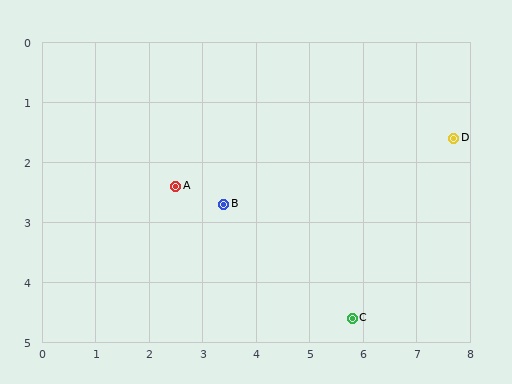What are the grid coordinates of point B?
Point B is at approximately (3.4, 2.7).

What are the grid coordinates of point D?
Point D is at approximately (7.7, 1.6).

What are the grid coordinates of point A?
Point A is at approximately (2.5, 2.4).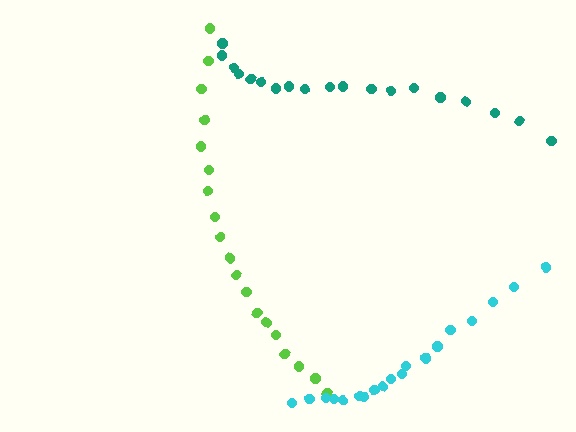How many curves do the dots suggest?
There are 3 distinct paths.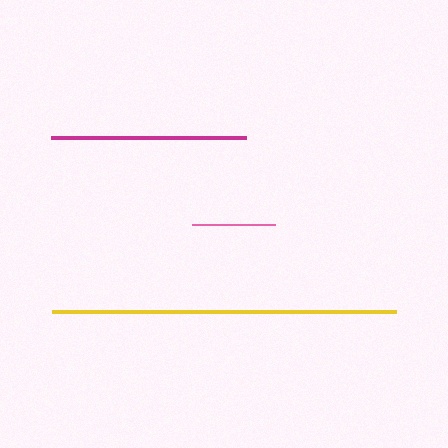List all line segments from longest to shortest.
From longest to shortest: yellow, magenta, pink.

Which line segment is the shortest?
The pink line is the shortest at approximately 83 pixels.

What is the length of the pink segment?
The pink segment is approximately 83 pixels long.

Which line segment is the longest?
The yellow line is the longest at approximately 344 pixels.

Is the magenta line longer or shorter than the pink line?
The magenta line is longer than the pink line.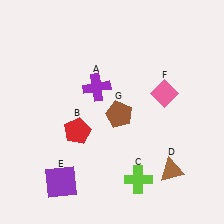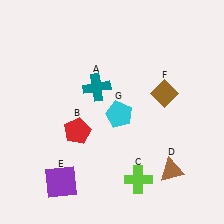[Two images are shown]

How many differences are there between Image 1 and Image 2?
There are 3 differences between the two images.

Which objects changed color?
A changed from purple to teal. F changed from pink to brown. G changed from brown to cyan.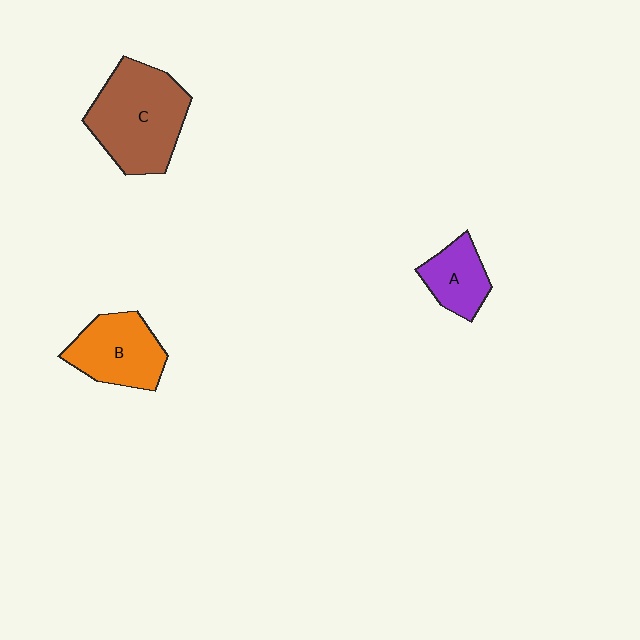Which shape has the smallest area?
Shape A (purple).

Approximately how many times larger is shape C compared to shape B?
Approximately 1.5 times.